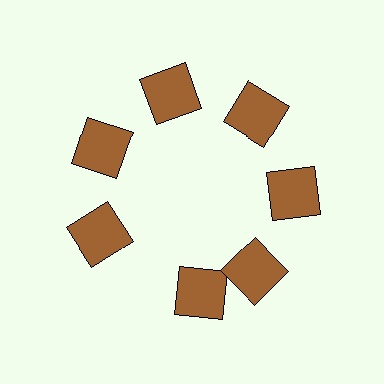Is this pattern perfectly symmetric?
No. The 7 brown squares are arranged in a ring, but one element near the 6 o'clock position is rotated out of alignment along the ring, breaking the 7-fold rotational symmetry.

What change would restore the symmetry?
The symmetry would be restored by rotating it back into even spacing with its neighbors so that all 7 squares sit at equal angles and equal distance from the center.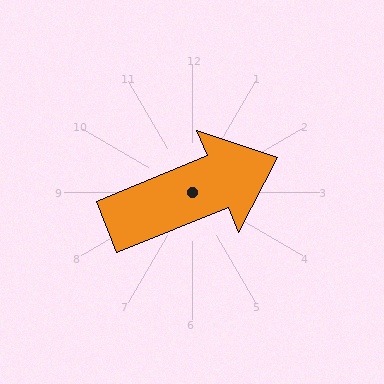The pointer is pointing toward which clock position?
Roughly 2 o'clock.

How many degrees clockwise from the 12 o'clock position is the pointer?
Approximately 68 degrees.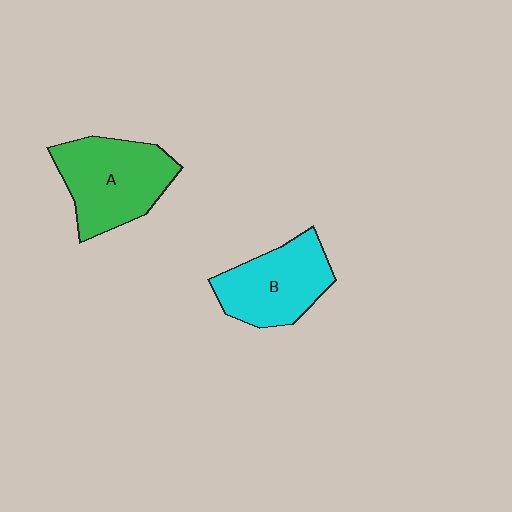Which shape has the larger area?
Shape A (green).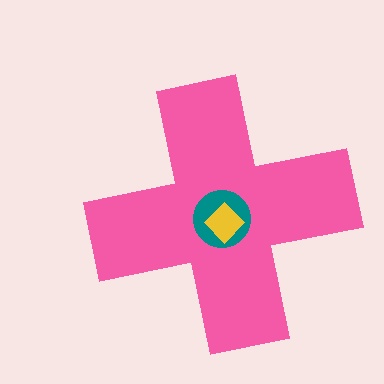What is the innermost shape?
The yellow diamond.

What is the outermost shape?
The pink cross.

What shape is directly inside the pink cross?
The teal circle.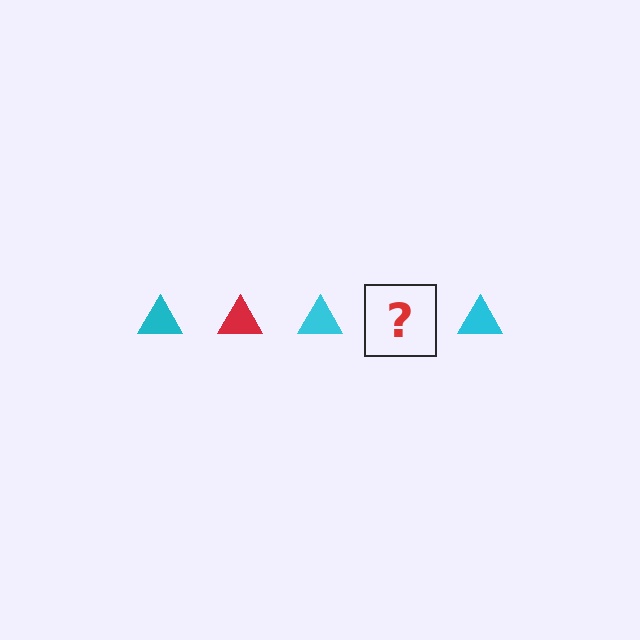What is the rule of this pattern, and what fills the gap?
The rule is that the pattern cycles through cyan, red triangles. The gap should be filled with a red triangle.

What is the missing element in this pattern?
The missing element is a red triangle.